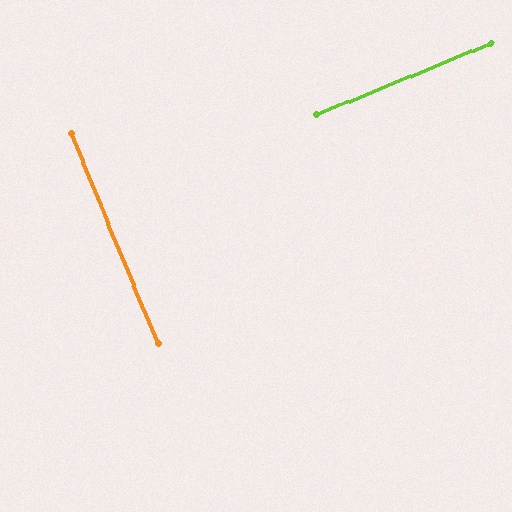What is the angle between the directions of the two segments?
Approximately 90 degrees.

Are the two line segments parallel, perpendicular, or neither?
Perpendicular — they meet at approximately 90°.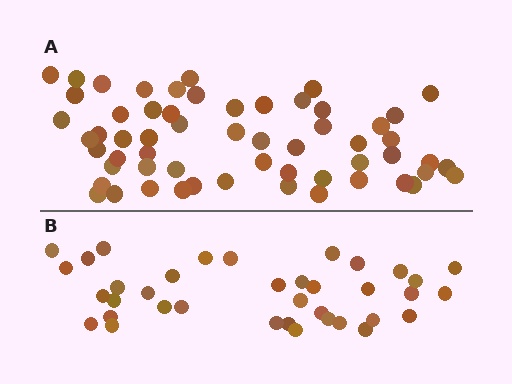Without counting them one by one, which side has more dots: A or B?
Region A (the top region) has more dots.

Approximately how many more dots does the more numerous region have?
Region A has approximately 20 more dots than region B.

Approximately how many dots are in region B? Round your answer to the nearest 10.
About 40 dots. (The exact count is 37, which rounds to 40.)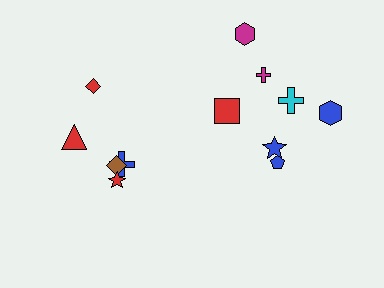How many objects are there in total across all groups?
There are 12 objects.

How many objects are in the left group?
There are 5 objects.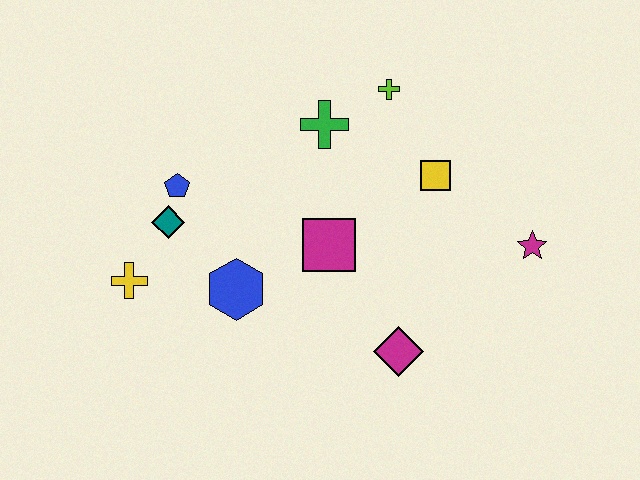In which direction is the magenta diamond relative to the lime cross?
The magenta diamond is below the lime cross.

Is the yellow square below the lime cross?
Yes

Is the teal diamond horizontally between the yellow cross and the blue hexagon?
Yes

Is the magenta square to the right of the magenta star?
No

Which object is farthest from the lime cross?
The yellow cross is farthest from the lime cross.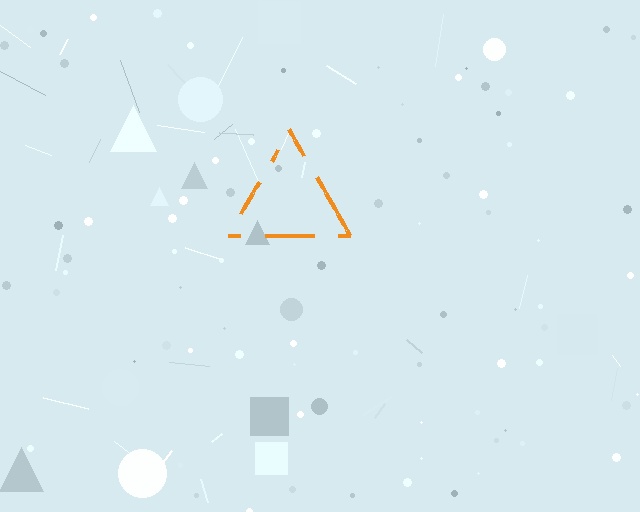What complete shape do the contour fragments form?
The contour fragments form a triangle.